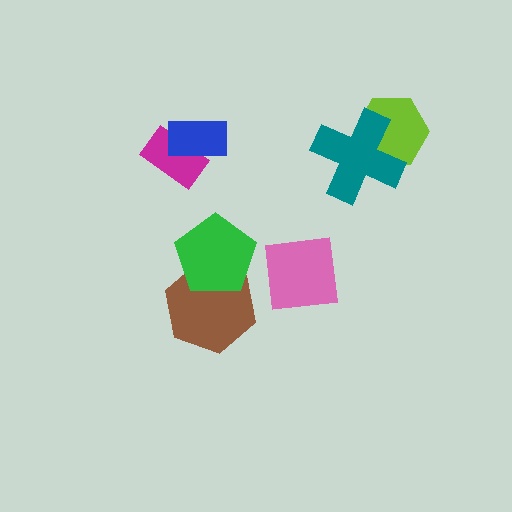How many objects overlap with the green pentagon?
1 object overlaps with the green pentagon.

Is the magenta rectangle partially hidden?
Yes, it is partially covered by another shape.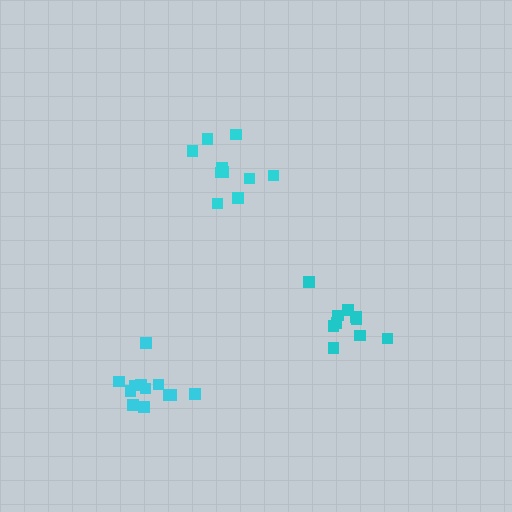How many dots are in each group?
Group 1: 10 dots, Group 2: 10 dots, Group 3: 12 dots (32 total).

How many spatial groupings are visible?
There are 3 spatial groupings.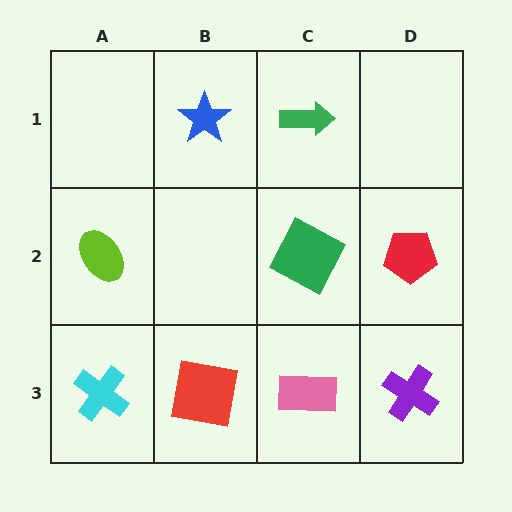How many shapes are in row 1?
2 shapes.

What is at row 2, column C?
A green square.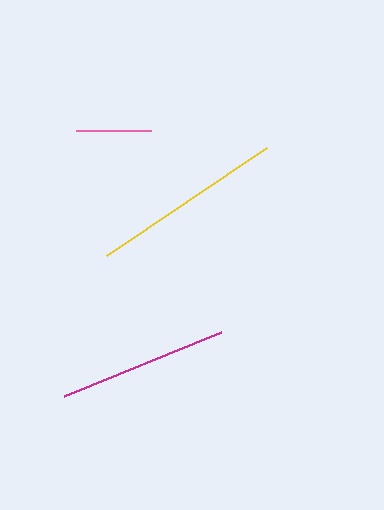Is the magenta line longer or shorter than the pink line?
The magenta line is longer than the pink line.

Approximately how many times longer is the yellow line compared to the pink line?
The yellow line is approximately 2.6 times the length of the pink line.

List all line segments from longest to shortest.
From longest to shortest: yellow, magenta, pink.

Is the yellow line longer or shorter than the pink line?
The yellow line is longer than the pink line.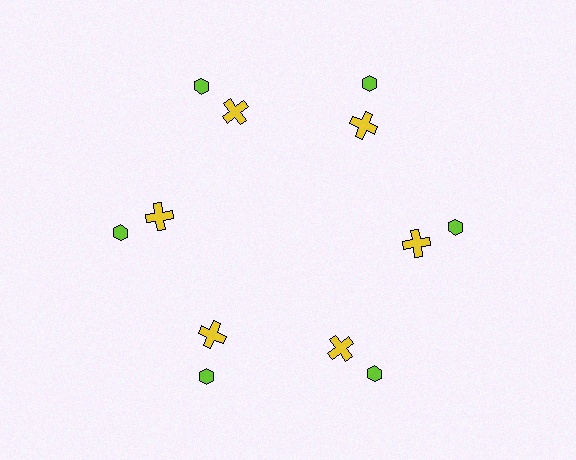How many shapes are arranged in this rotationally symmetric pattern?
There are 12 shapes, arranged in 6 groups of 2.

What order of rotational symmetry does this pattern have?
This pattern has 6-fold rotational symmetry.